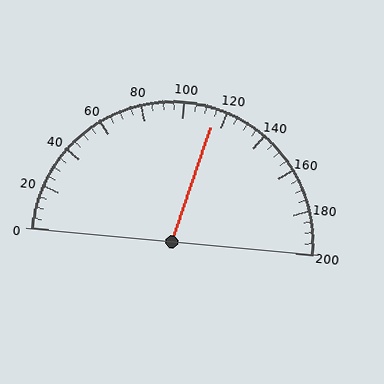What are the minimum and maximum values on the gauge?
The gauge ranges from 0 to 200.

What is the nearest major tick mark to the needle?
The nearest major tick mark is 120.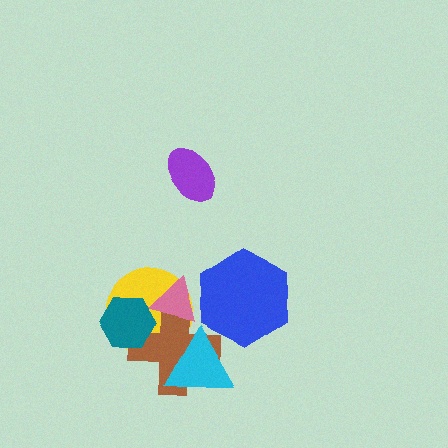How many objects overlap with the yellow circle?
4 objects overlap with the yellow circle.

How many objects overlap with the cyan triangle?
2 objects overlap with the cyan triangle.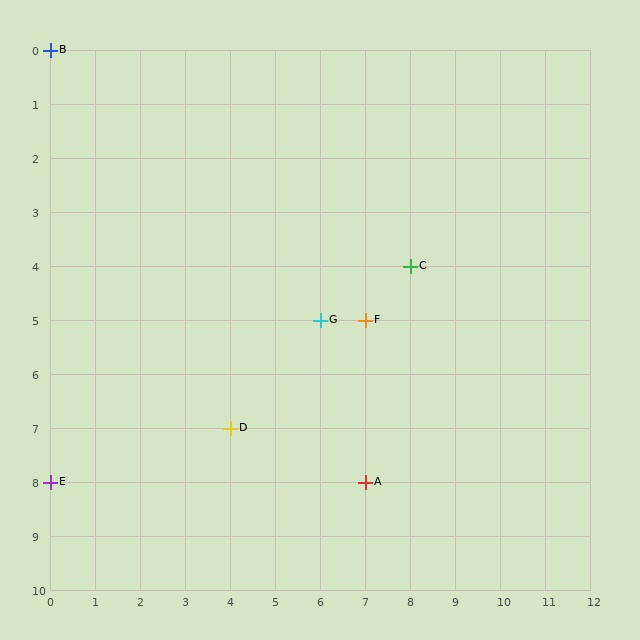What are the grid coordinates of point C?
Point C is at grid coordinates (8, 4).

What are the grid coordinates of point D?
Point D is at grid coordinates (4, 7).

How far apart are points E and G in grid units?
Points E and G are 6 columns and 3 rows apart (about 6.7 grid units diagonally).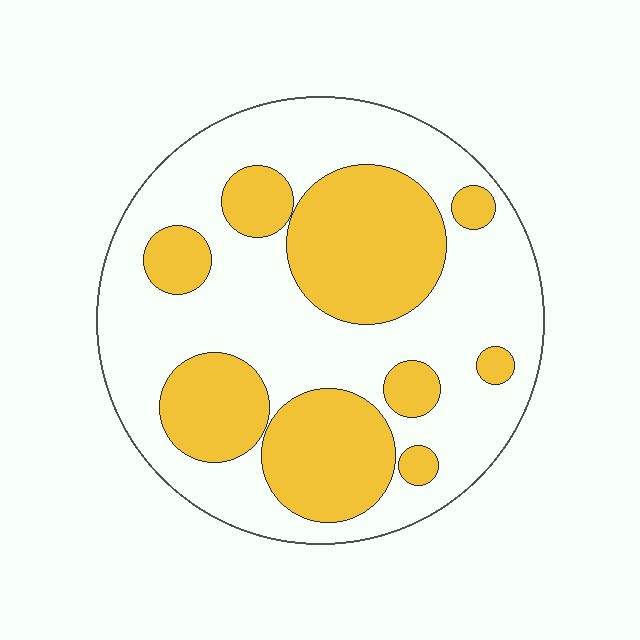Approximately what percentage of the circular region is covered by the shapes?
Approximately 35%.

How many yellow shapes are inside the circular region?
9.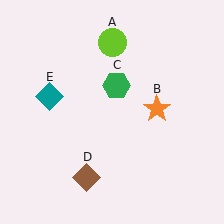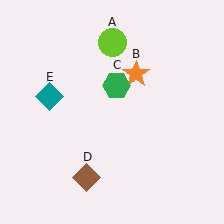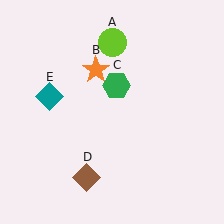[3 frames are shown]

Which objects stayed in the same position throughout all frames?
Lime circle (object A) and green hexagon (object C) and brown diamond (object D) and teal diamond (object E) remained stationary.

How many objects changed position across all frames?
1 object changed position: orange star (object B).